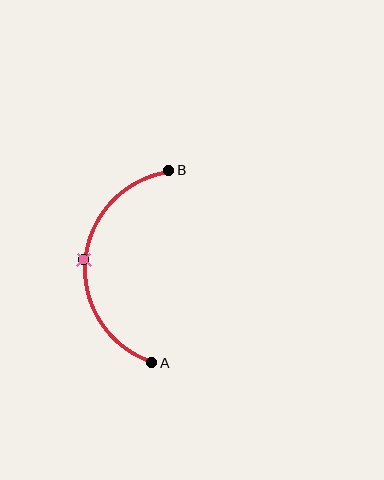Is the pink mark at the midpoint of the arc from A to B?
Yes. The pink mark lies on the arc at equal arc-length from both A and B — it is the arc midpoint.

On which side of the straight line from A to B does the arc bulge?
The arc bulges to the left of the straight line connecting A and B.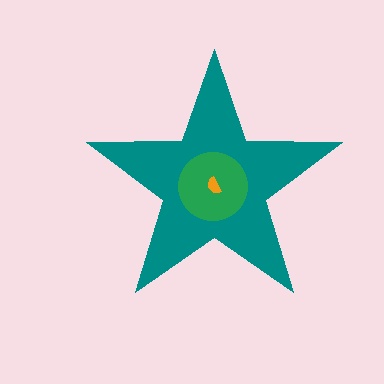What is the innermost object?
The orange semicircle.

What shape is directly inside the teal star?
The green circle.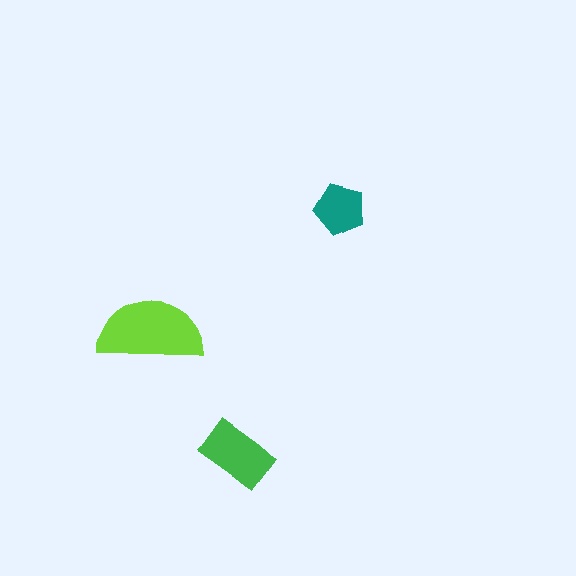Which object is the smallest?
The teal pentagon.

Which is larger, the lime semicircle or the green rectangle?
The lime semicircle.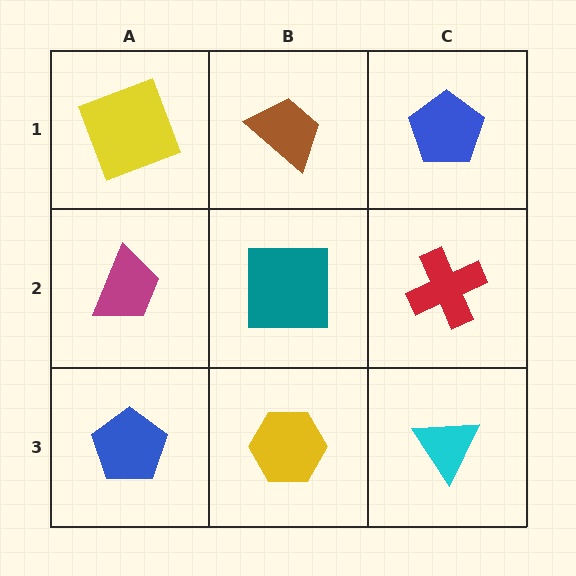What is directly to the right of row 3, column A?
A yellow hexagon.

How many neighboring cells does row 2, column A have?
3.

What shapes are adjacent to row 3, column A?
A magenta trapezoid (row 2, column A), a yellow hexagon (row 3, column B).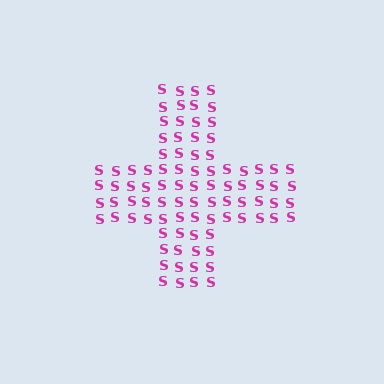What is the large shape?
The large shape is a cross.